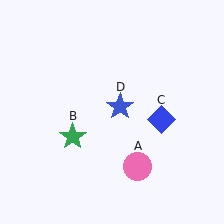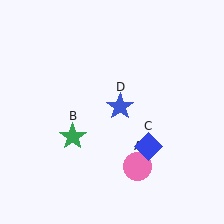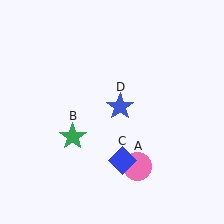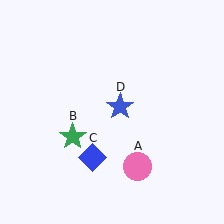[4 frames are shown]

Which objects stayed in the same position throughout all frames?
Pink circle (object A) and green star (object B) and blue star (object D) remained stationary.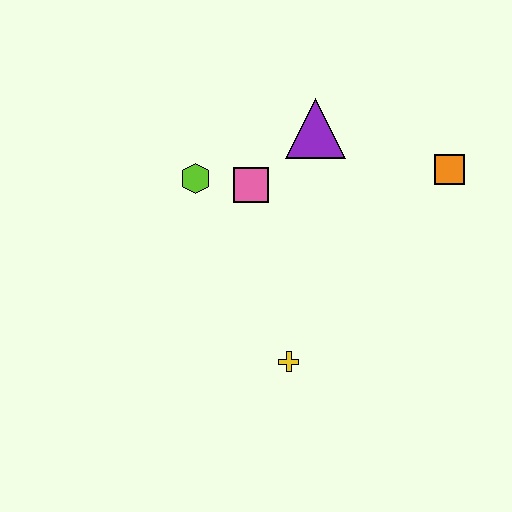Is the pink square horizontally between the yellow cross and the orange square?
No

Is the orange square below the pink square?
No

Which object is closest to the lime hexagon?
The pink square is closest to the lime hexagon.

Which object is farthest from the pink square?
The orange square is farthest from the pink square.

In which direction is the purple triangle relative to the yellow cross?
The purple triangle is above the yellow cross.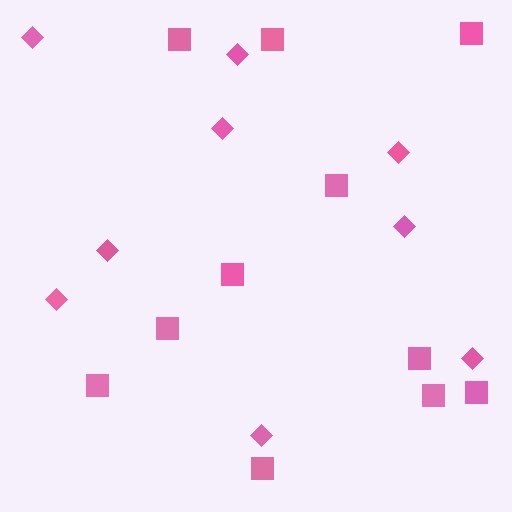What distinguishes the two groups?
There are 2 groups: one group of diamonds (9) and one group of squares (11).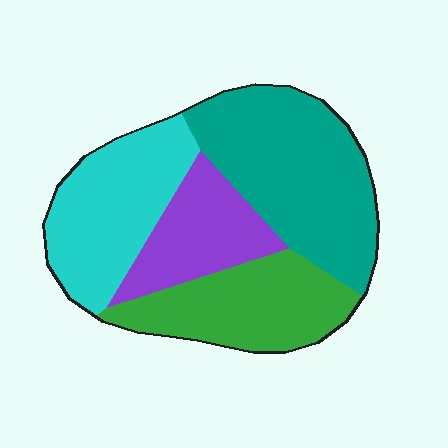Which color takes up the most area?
Teal, at roughly 35%.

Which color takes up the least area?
Purple, at roughly 15%.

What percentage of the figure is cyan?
Cyan covers 25% of the figure.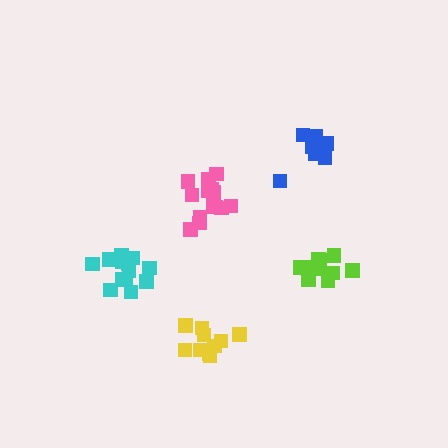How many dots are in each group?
Group 1: 15 dots, Group 2: 14 dots, Group 3: 10 dots, Group 4: 9 dots, Group 5: 10 dots (58 total).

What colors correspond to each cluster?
The clusters are colored: pink, cyan, lime, blue, yellow.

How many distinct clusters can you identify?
There are 5 distinct clusters.